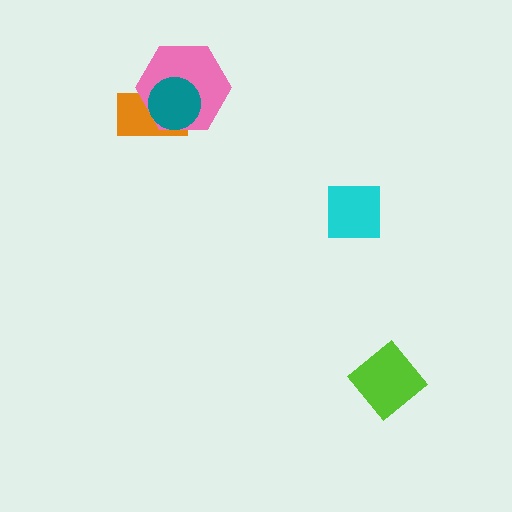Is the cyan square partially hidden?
No, no other shape covers it.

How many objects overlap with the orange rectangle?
2 objects overlap with the orange rectangle.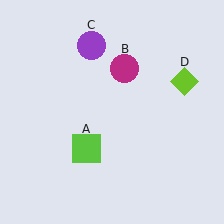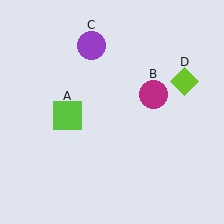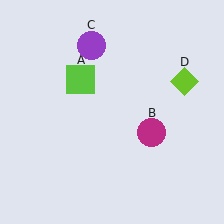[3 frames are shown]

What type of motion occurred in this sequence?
The lime square (object A), magenta circle (object B) rotated clockwise around the center of the scene.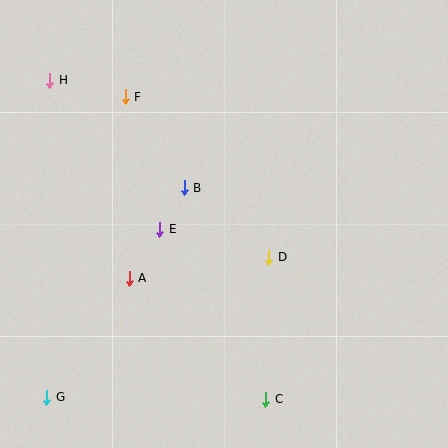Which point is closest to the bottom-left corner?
Point G is closest to the bottom-left corner.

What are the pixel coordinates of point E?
Point E is at (160, 229).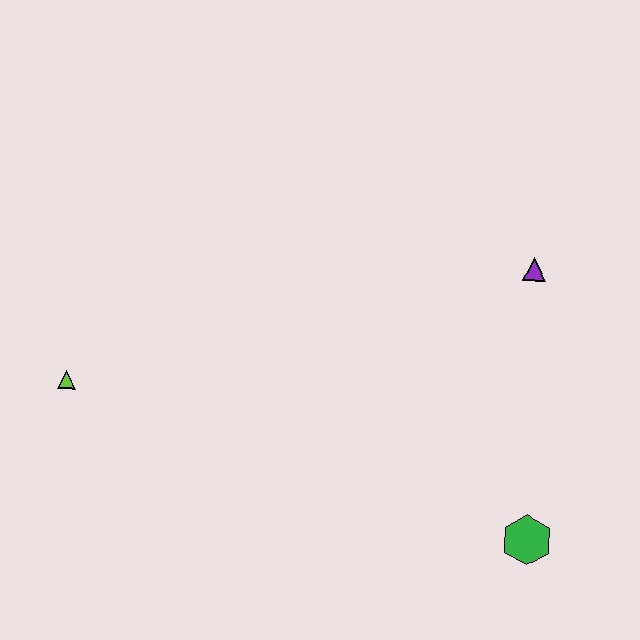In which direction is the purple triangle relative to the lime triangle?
The purple triangle is to the right of the lime triangle.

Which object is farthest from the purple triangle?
The lime triangle is farthest from the purple triangle.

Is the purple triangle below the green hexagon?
No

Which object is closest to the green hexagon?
The purple triangle is closest to the green hexagon.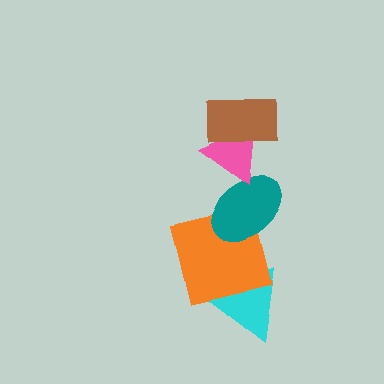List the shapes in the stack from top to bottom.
From top to bottom: the brown rectangle, the pink triangle, the teal ellipse, the orange square, the cyan triangle.